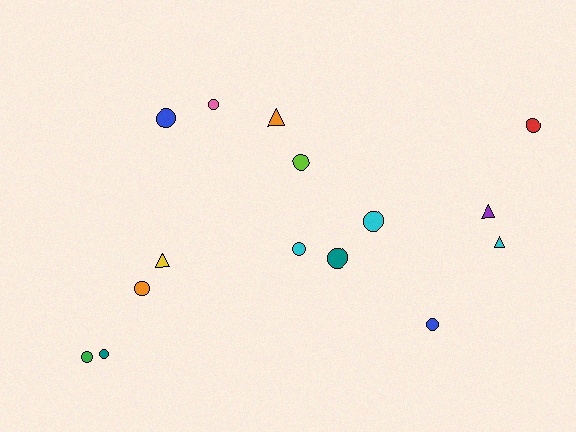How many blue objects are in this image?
There are 2 blue objects.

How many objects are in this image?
There are 15 objects.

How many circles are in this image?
There are 11 circles.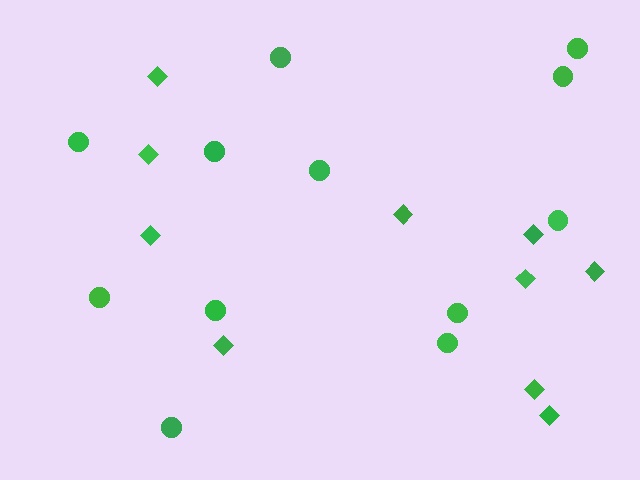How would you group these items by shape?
There are 2 groups: one group of diamonds (10) and one group of circles (12).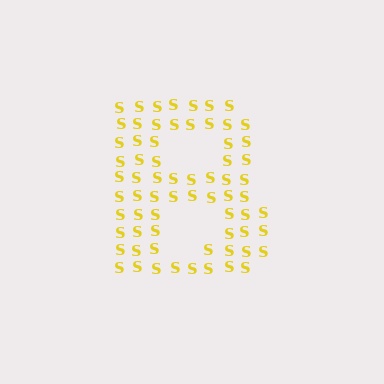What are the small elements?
The small elements are letter S's.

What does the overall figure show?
The overall figure shows the letter B.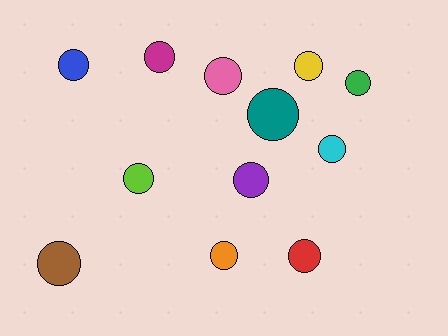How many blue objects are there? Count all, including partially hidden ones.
There is 1 blue object.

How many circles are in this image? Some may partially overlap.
There are 12 circles.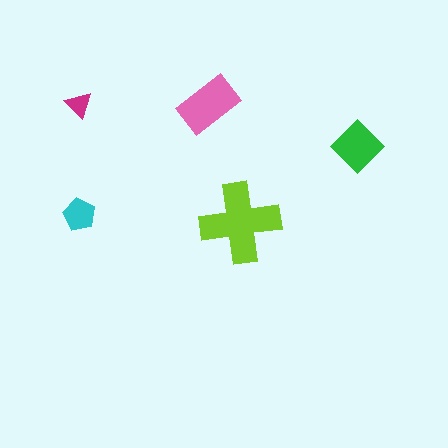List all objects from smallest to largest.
The magenta triangle, the cyan pentagon, the green diamond, the pink rectangle, the lime cross.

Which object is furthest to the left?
The magenta triangle is leftmost.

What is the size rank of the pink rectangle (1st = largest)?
2nd.